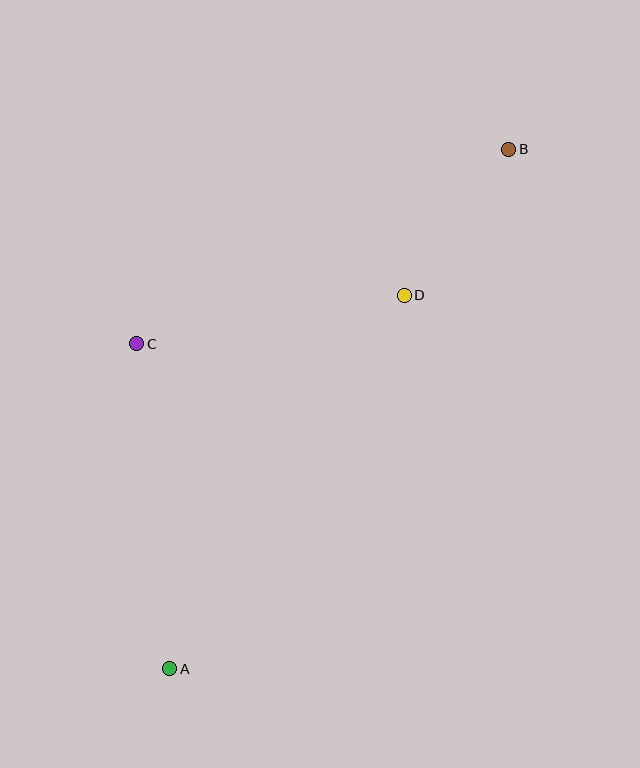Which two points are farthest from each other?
Points A and B are farthest from each other.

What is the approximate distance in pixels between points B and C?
The distance between B and C is approximately 420 pixels.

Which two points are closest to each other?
Points B and D are closest to each other.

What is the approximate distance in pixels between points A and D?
The distance between A and D is approximately 441 pixels.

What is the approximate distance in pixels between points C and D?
The distance between C and D is approximately 272 pixels.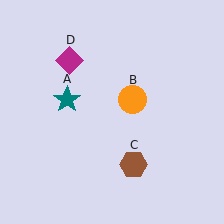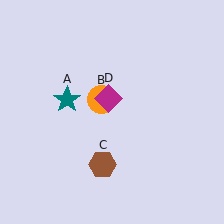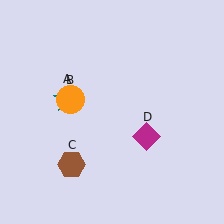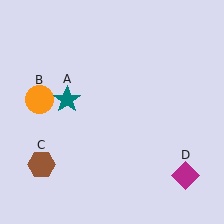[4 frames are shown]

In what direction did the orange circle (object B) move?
The orange circle (object B) moved left.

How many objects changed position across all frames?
3 objects changed position: orange circle (object B), brown hexagon (object C), magenta diamond (object D).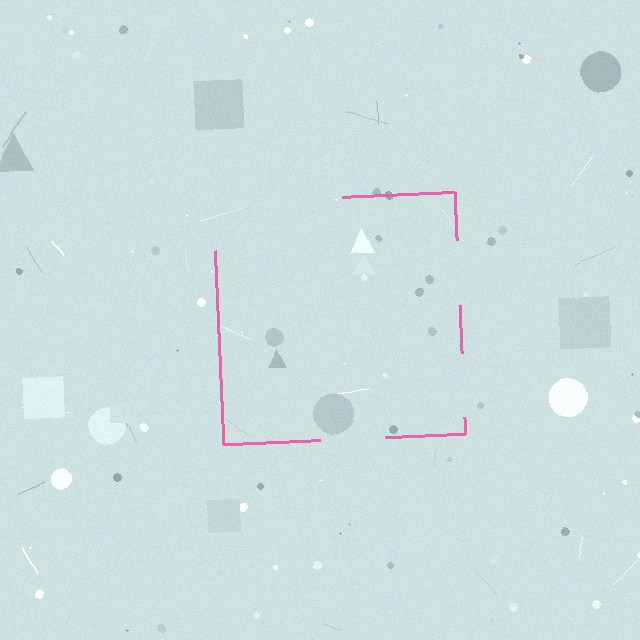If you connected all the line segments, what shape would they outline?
They would outline a square.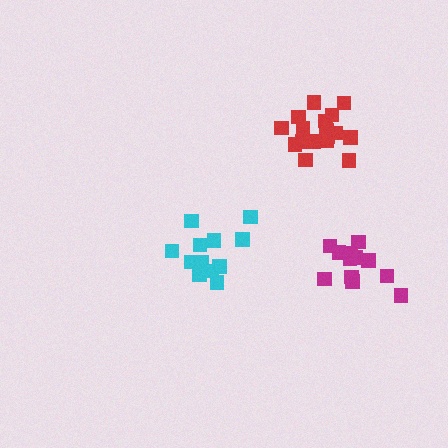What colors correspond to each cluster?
The clusters are colored: red, magenta, cyan.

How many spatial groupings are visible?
There are 3 spatial groupings.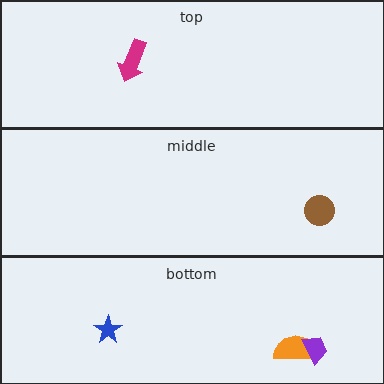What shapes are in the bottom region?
The orange semicircle, the purple trapezoid, the blue star.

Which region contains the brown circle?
The middle region.